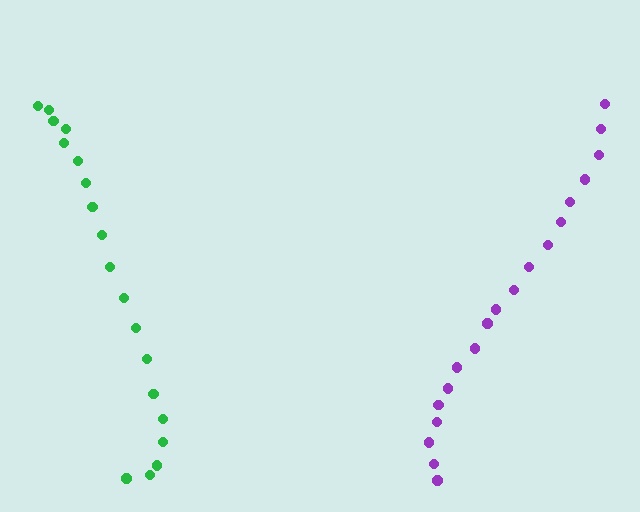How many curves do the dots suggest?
There are 2 distinct paths.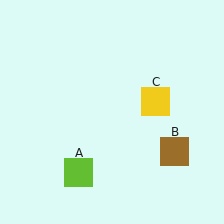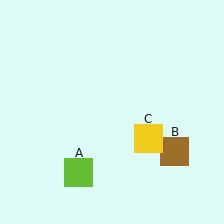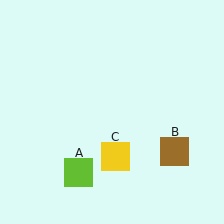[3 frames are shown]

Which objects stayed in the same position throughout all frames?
Lime square (object A) and brown square (object B) remained stationary.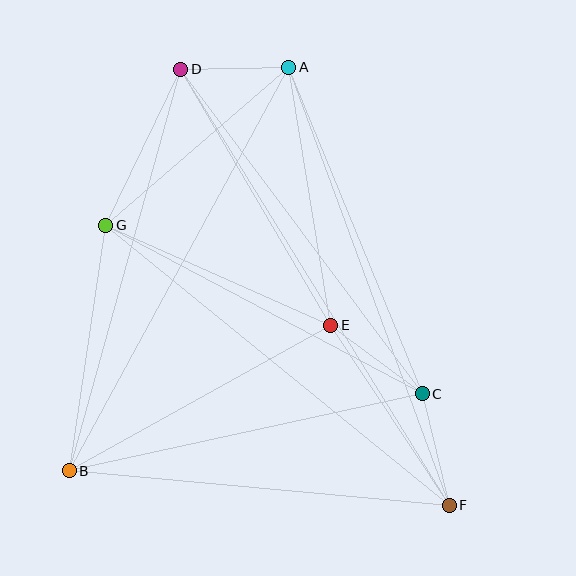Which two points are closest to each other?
Points A and D are closest to each other.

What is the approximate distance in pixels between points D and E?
The distance between D and E is approximately 296 pixels.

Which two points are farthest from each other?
Points D and F are farthest from each other.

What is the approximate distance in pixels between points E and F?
The distance between E and F is approximately 216 pixels.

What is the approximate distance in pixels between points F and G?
The distance between F and G is approximately 443 pixels.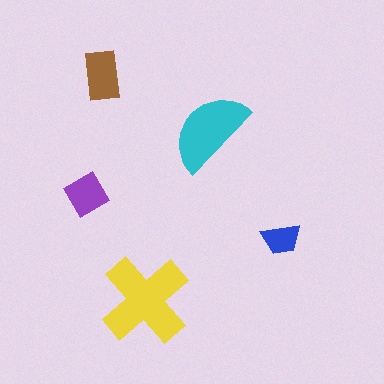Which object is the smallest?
The blue trapezoid.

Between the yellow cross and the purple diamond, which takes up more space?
The yellow cross.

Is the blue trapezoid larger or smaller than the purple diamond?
Smaller.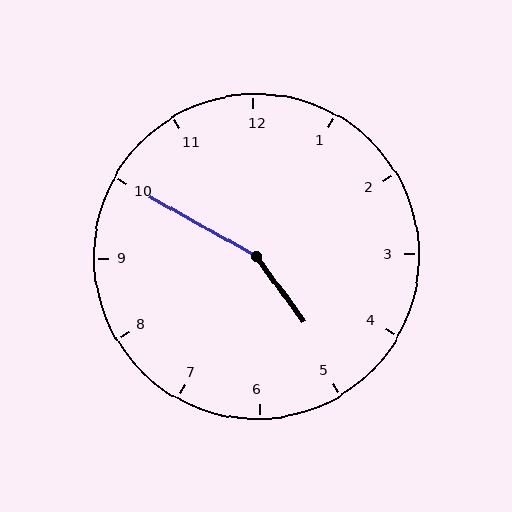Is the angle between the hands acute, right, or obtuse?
It is obtuse.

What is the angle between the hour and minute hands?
Approximately 155 degrees.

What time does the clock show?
4:50.